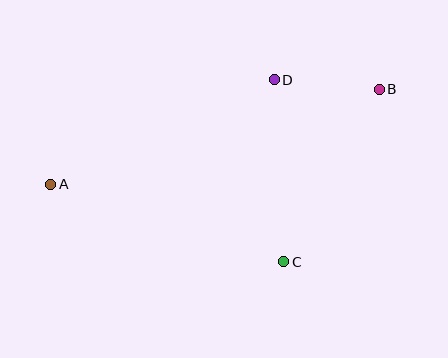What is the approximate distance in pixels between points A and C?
The distance between A and C is approximately 245 pixels.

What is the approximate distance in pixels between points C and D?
The distance between C and D is approximately 182 pixels.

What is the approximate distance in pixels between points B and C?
The distance between B and C is approximately 197 pixels.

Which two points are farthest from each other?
Points A and B are farthest from each other.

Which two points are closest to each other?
Points B and D are closest to each other.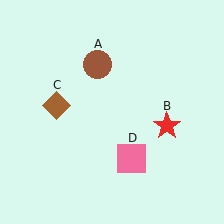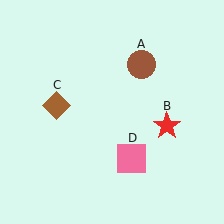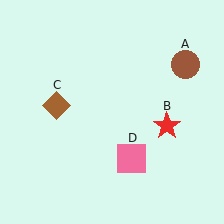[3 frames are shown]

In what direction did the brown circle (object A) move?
The brown circle (object A) moved right.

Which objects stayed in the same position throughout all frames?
Red star (object B) and brown diamond (object C) and pink square (object D) remained stationary.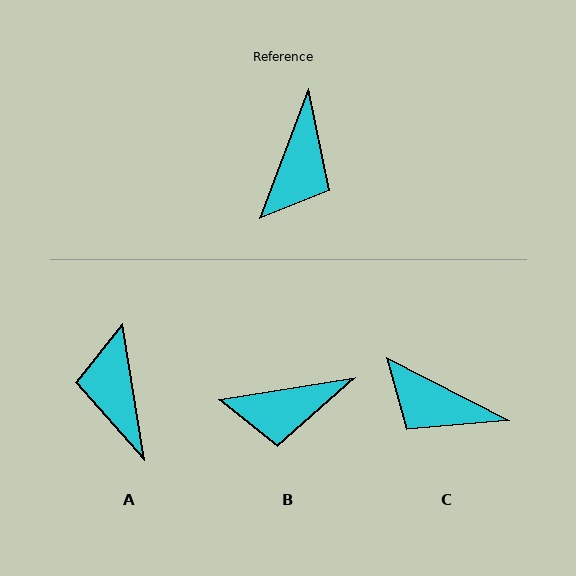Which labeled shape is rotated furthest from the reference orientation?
A, about 150 degrees away.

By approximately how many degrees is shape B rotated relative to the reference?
Approximately 60 degrees clockwise.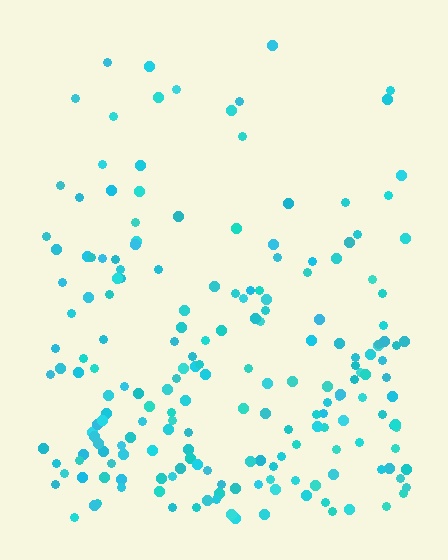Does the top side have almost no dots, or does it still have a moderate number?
Still a moderate number, just noticeably fewer than the bottom.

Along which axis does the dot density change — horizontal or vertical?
Vertical.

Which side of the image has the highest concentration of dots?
The bottom.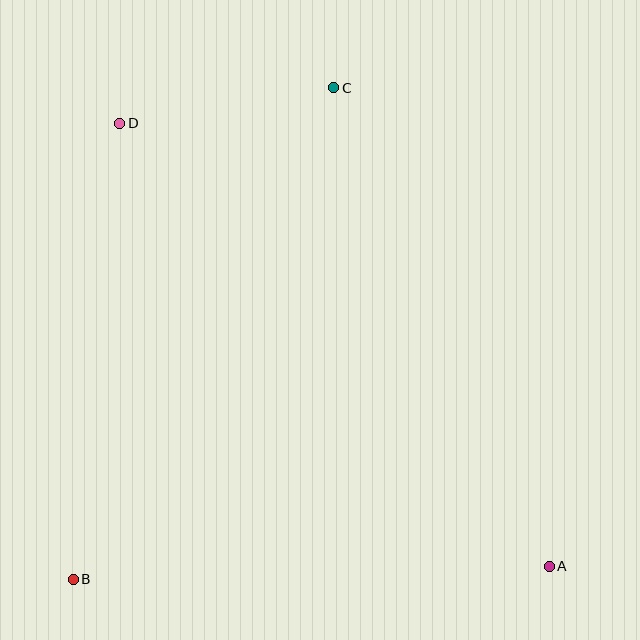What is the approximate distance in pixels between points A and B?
The distance between A and B is approximately 476 pixels.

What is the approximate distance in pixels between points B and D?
The distance between B and D is approximately 459 pixels.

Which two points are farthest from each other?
Points A and D are farthest from each other.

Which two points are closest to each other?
Points C and D are closest to each other.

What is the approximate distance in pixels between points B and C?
The distance between B and C is approximately 556 pixels.